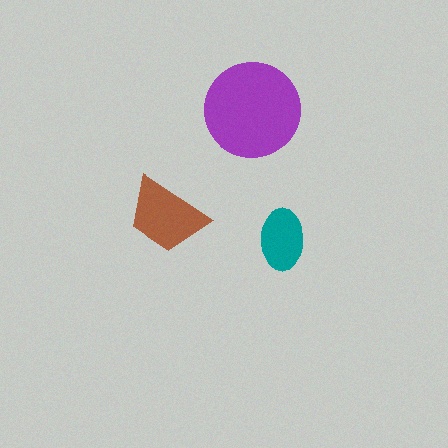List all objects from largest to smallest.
The purple circle, the brown trapezoid, the teal ellipse.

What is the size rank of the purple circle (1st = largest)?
1st.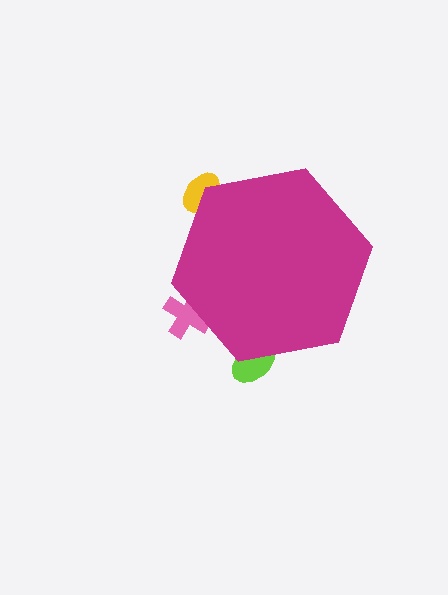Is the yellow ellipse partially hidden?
Yes, the yellow ellipse is partially hidden behind the magenta hexagon.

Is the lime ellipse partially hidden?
Yes, the lime ellipse is partially hidden behind the magenta hexagon.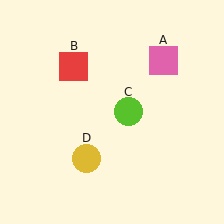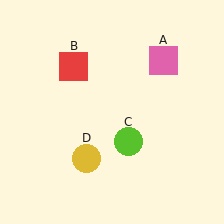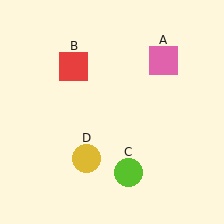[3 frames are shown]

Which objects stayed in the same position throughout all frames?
Pink square (object A) and red square (object B) and yellow circle (object D) remained stationary.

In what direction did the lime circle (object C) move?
The lime circle (object C) moved down.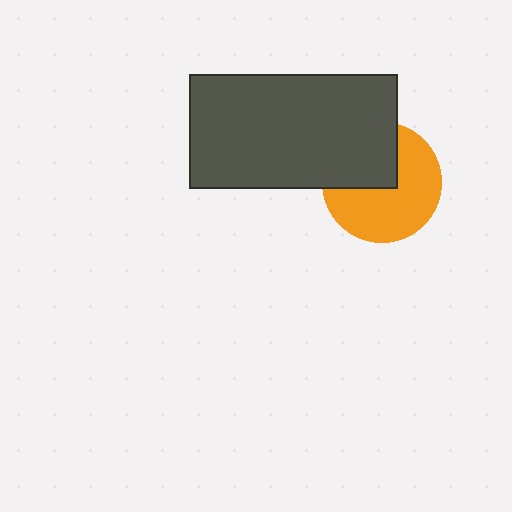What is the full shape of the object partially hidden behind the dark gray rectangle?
The partially hidden object is an orange circle.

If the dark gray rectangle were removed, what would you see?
You would see the complete orange circle.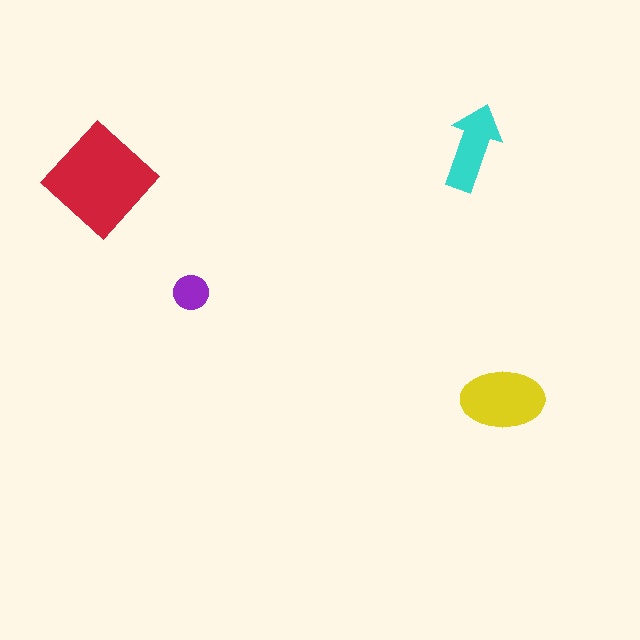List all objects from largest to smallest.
The red diamond, the yellow ellipse, the cyan arrow, the purple circle.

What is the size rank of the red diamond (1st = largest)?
1st.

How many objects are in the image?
There are 4 objects in the image.